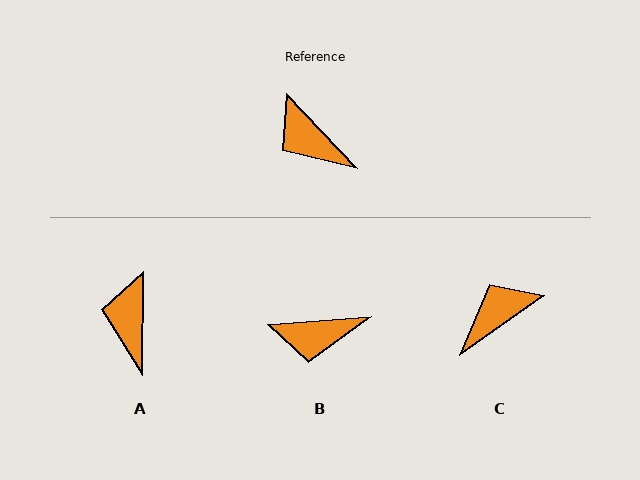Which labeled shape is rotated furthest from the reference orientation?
C, about 98 degrees away.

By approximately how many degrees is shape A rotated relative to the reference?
Approximately 44 degrees clockwise.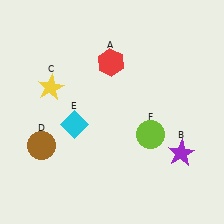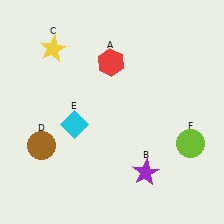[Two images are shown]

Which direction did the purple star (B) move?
The purple star (B) moved left.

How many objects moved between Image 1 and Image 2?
3 objects moved between the two images.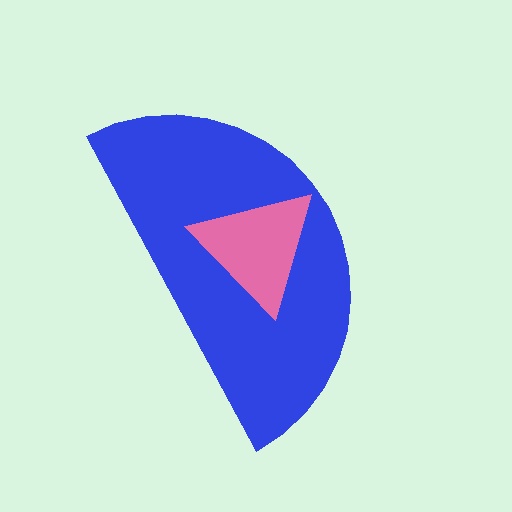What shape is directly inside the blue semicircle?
The pink triangle.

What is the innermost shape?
The pink triangle.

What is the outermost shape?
The blue semicircle.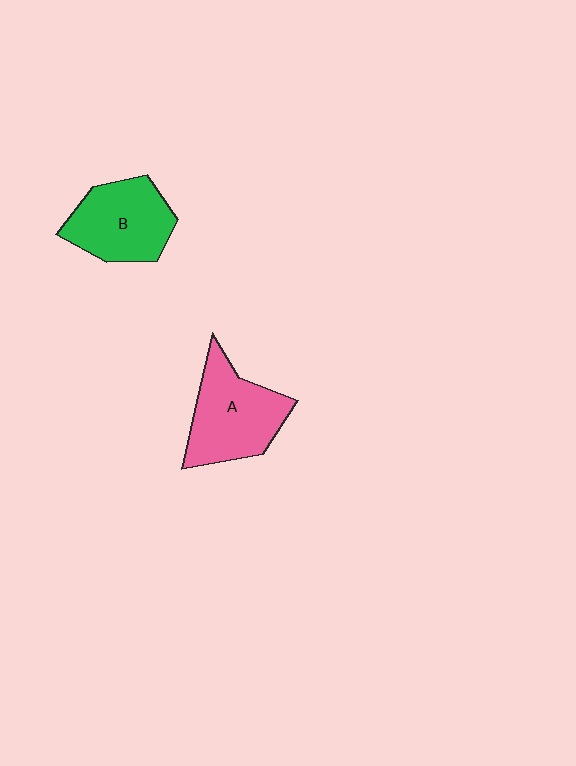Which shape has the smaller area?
Shape B (green).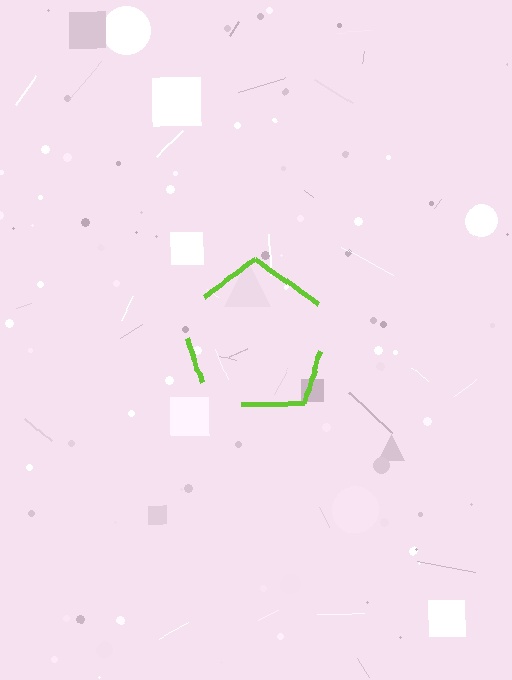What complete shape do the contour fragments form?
The contour fragments form a pentagon.